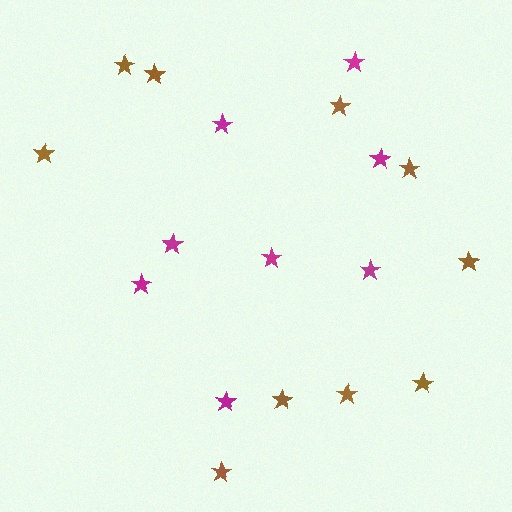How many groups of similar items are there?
There are 2 groups: one group of magenta stars (8) and one group of brown stars (10).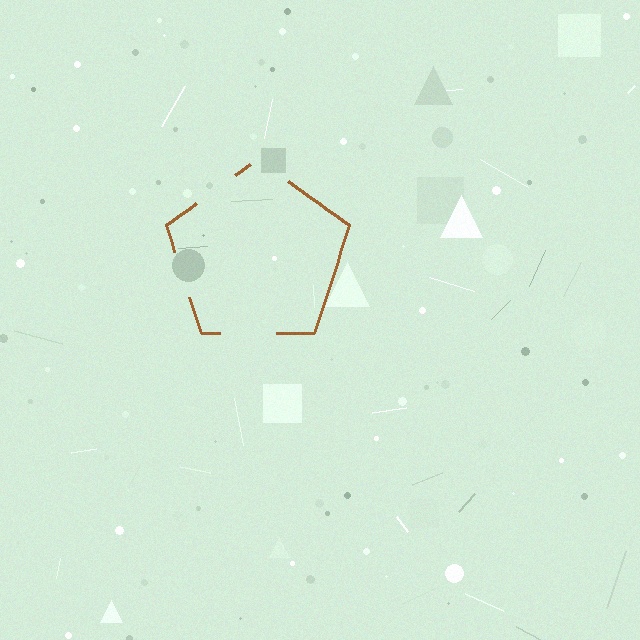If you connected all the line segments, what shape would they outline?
They would outline a pentagon.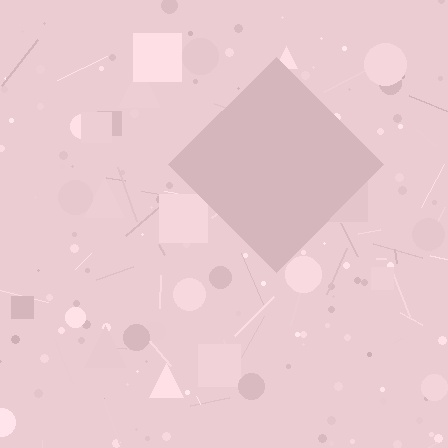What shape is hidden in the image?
A diamond is hidden in the image.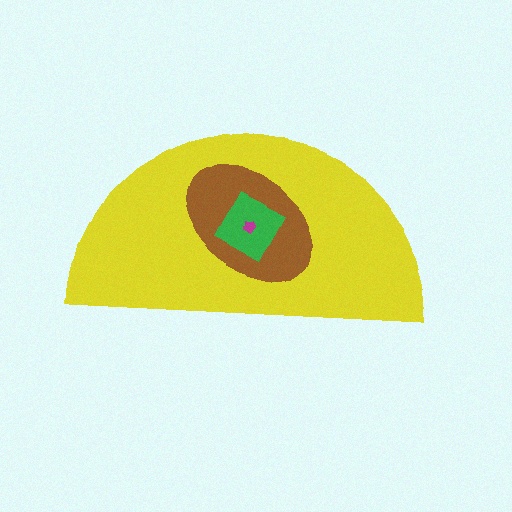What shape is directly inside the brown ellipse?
The green square.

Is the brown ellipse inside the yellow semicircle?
Yes.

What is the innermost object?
The magenta pentagon.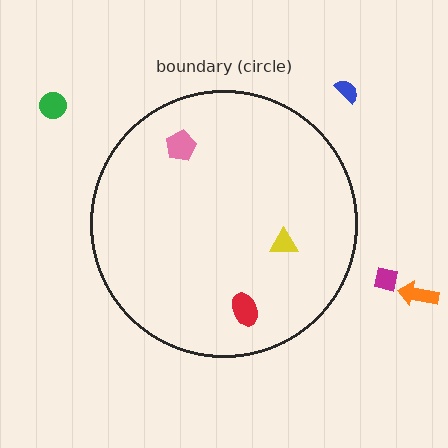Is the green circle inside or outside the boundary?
Outside.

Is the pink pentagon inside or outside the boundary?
Inside.